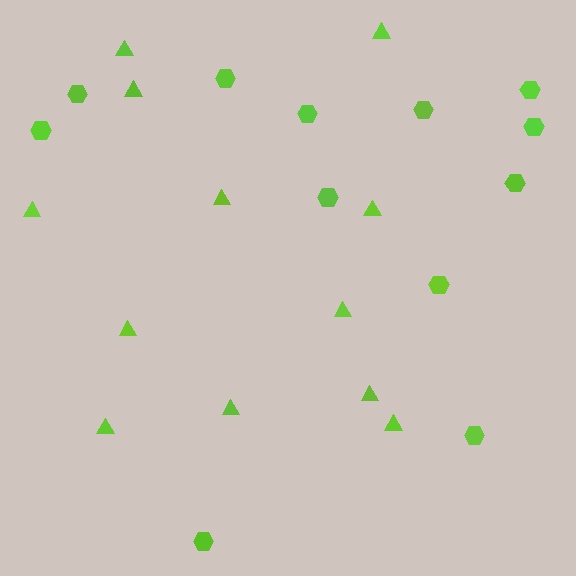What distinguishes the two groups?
There are 2 groups: one group of triangles (12) and one group of hexagons (12).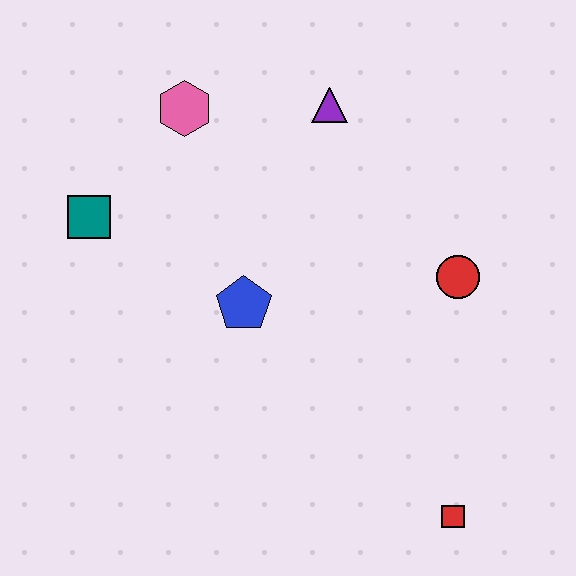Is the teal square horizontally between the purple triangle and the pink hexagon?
No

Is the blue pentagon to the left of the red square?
Yes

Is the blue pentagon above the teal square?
No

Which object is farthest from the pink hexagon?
The red square is farthest from the pink hexagon.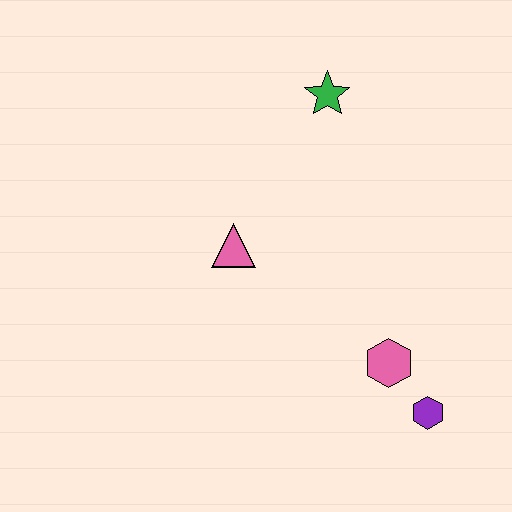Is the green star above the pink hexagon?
Yes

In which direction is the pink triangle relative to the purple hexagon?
The pink triangle is to the left of the purple hexagon.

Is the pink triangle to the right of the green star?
No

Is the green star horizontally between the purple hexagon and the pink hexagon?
No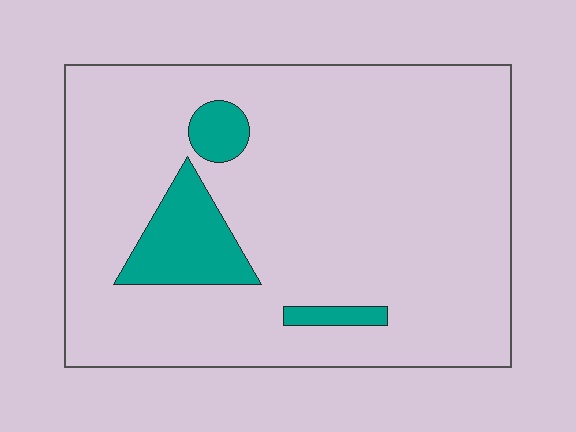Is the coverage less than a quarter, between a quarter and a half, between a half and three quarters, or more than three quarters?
Less than a quarter.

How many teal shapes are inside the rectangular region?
3.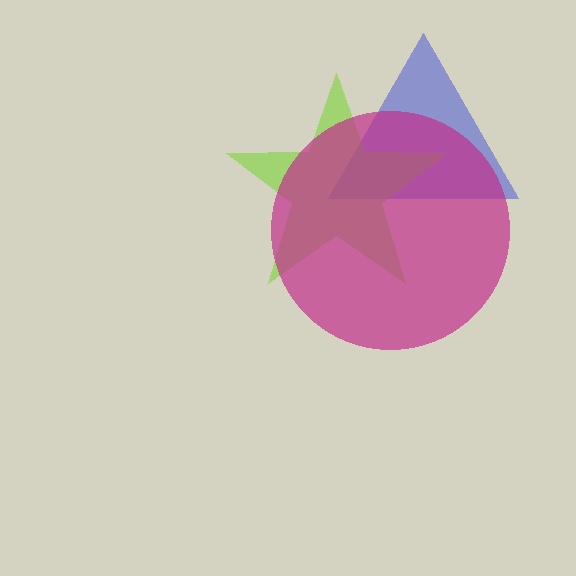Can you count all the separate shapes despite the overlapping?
Yes, there are 3 separate shapes.